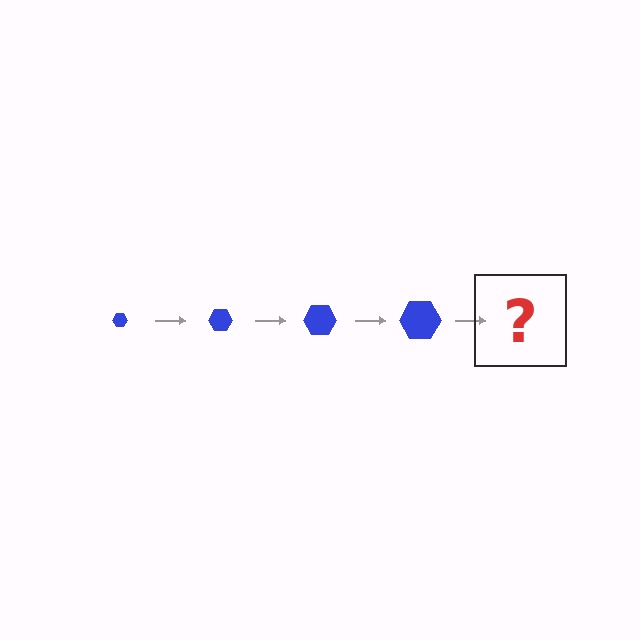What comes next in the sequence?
The next element should be a blue hexagon, larger than the previous one.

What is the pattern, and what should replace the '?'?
The pattern is that the hexagon gets progressively larger each step. The '?' should be a blue hexagon, larger than the previous one.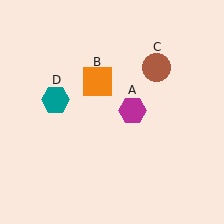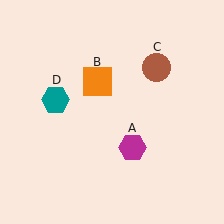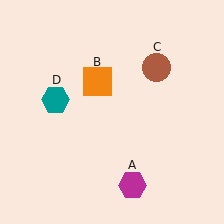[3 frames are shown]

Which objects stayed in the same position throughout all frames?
Orange square (object B) and brown circle (object C) and teal hexagon (object D) remained stationary.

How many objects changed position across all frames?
1 object changed position: magenta hexagon (object A).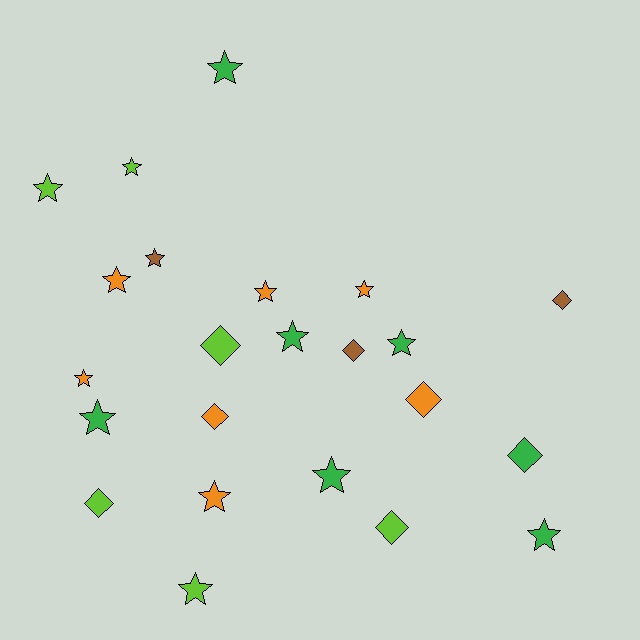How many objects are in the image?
There are 23 objects.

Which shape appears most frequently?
Star, with 15 objects.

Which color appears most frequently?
Green, with 7 objects.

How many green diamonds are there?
There is 1 green diamond.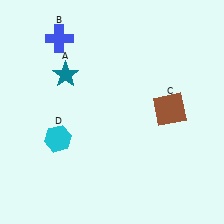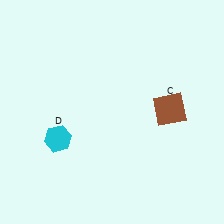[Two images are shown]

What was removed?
The blue cross (B), the teal star (A) were removed in Image 2.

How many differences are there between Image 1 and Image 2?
There are 2 differences between the two images.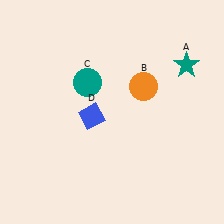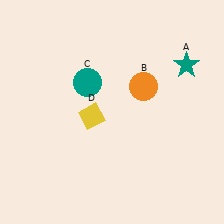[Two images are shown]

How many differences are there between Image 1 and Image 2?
There is 1 difference between the two images.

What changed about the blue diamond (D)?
In Image 1, D is blue. In Image 2, it changed to yellow.